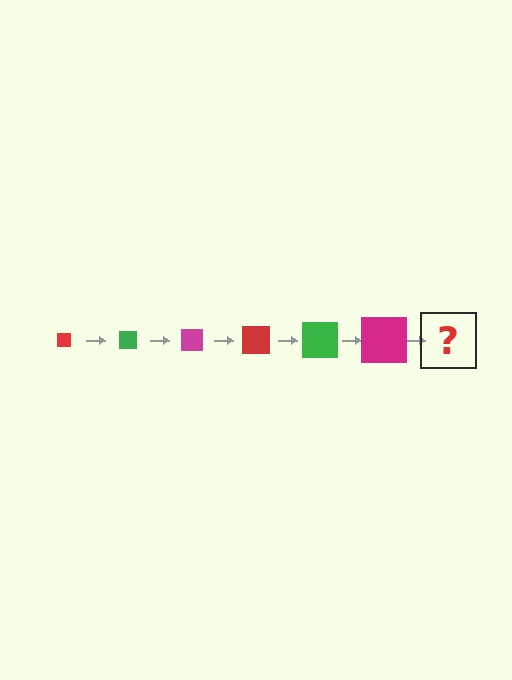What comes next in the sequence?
The next element should be a red square, larger than the previous one.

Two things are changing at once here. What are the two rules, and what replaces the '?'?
The two rules are that the square grows larger each step and the color cycles through red, green, and magenta. The '?' should be a red square, larger than the previous one.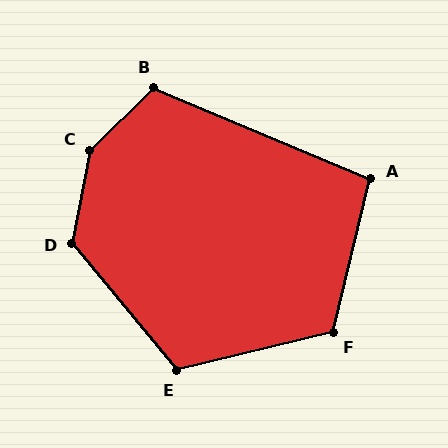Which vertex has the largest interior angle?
C, at approximately 145 degrees.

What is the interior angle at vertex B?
Approximately 113 degrees (obtuse).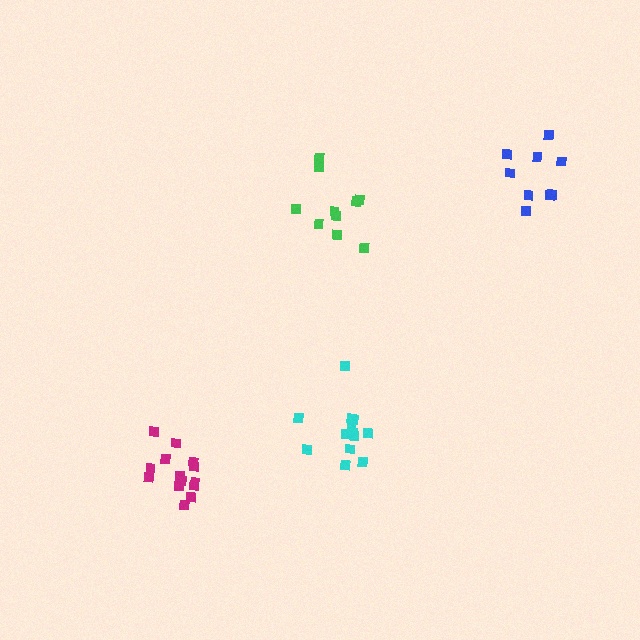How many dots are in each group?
Group 1: 10 dots, Group 2: 15 dots, Group 3: 13 dots, Group 4: 9 dots (47 total).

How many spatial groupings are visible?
There are 4 spatial groupings.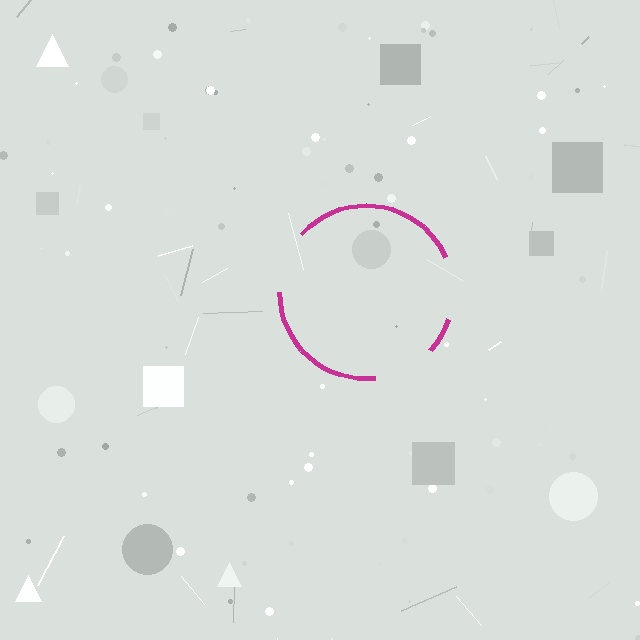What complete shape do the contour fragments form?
The contour fragments form a circle.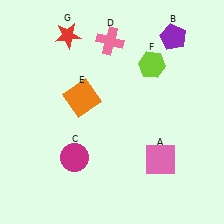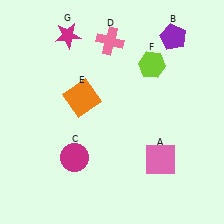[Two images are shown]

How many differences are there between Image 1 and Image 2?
There is 1 difference between the two images.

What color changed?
The star (G) changed from red in Image 1 to magenta in Image 2.